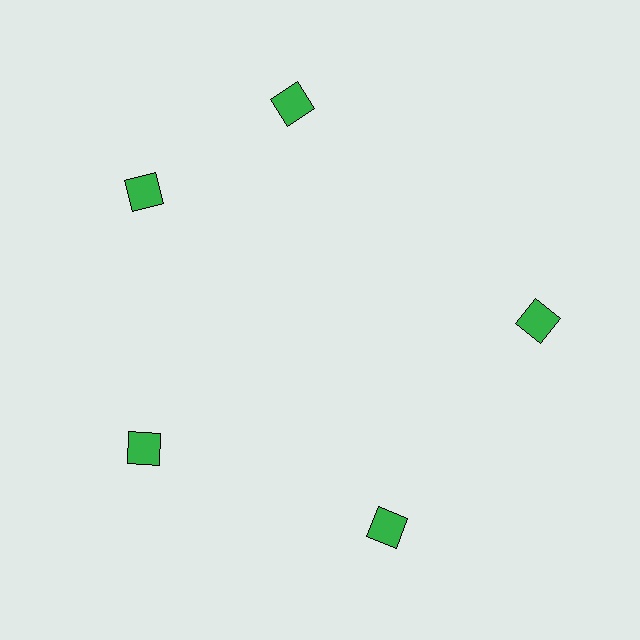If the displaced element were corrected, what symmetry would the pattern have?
It would have 5-fold rotational symmetry — the pattern would map onto itself every 72 degrees.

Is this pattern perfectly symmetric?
No. The 5 green diamonds are arranged in a ring, but one element near the 1 o'clock position is rotated out of alignment along the ring, breaking the 5-fold rotational symmetry.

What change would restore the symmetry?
The symmetry would be restored by rotating it back into even spacing with its neighbors so that all 5 diamonds sit at equal angles and equal distance from the center.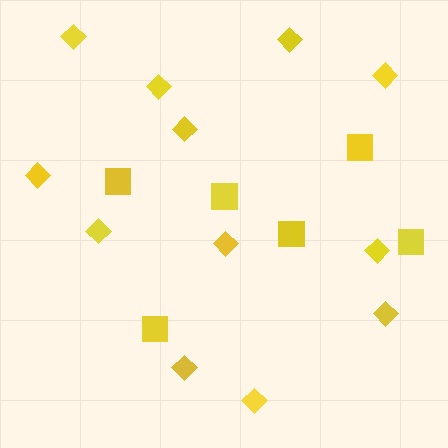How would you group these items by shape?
There are 2 groups: one group of diamonds (12) and one group of squares (6).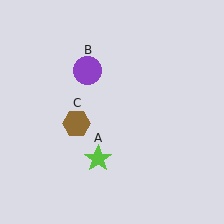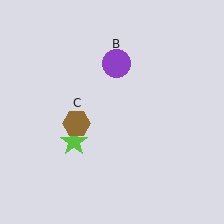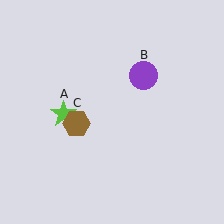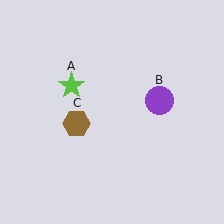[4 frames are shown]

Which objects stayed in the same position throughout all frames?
Brown hexagon (object C) remained stationary.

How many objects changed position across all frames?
2 objects changed position: lime star (object A), purple circle (object B).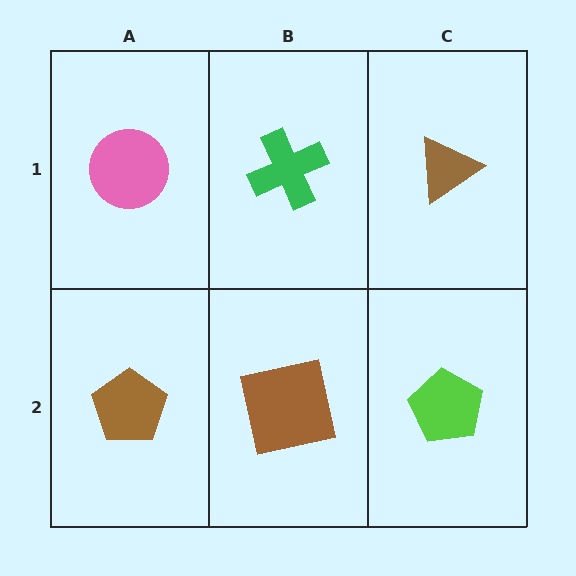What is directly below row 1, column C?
A lime pentagon.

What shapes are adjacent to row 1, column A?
A brown pentagon (row 2, column A), a green cross (row 1, column B).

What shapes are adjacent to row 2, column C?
A brown triangle (row 1, column C), a brown square (row 2, column B).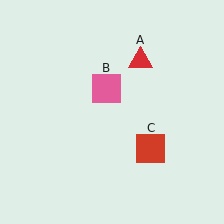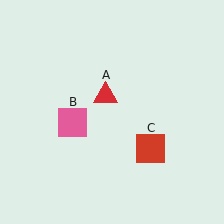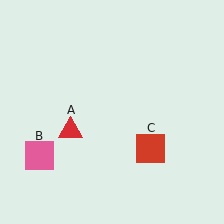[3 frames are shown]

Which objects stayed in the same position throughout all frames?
Red square (object C) remained stationary.